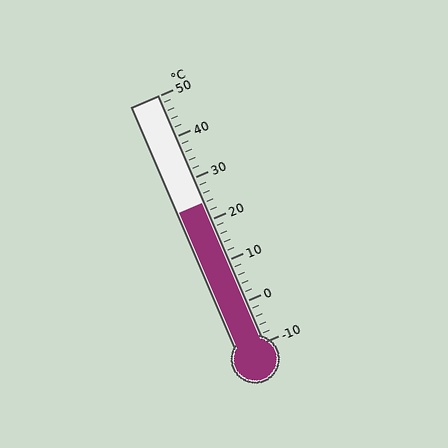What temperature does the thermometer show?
The thermometer shows approximately 24°C.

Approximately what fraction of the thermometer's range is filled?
The thermometer is filled to approximately 55% of its range.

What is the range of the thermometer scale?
The thermometer scale ranges from -10°C to 50°C.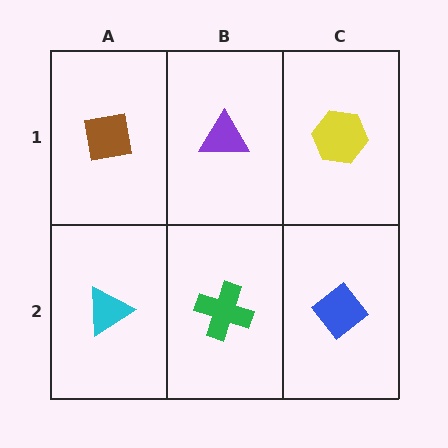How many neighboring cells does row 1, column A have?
2.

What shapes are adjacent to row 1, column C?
A blue diamond (row 2, column C), a purple triangle (row 1, column B).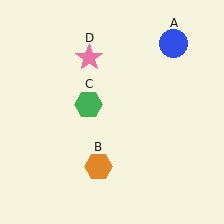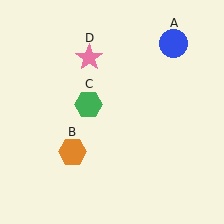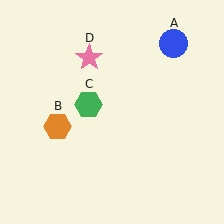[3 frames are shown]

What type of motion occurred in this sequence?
The orange hexagon (object B) rotated clockwise around the center of the scene.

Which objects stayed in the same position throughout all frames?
Blue circle (object A) and green hexagon (object C) and pink star (object D) remained stationary.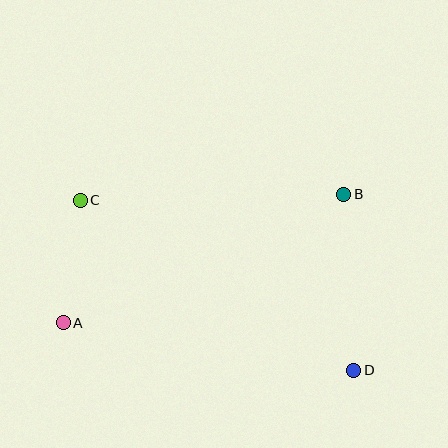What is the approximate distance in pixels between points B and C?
The distance between B and C is approximately 264 pixels.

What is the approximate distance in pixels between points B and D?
The distance between B and D is approximately 176 pixels.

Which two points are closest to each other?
Points A and C are closest to each other.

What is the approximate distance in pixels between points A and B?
The distance between A and B is approximately 309 pixels.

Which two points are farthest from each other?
Points C and D are farthest from each other.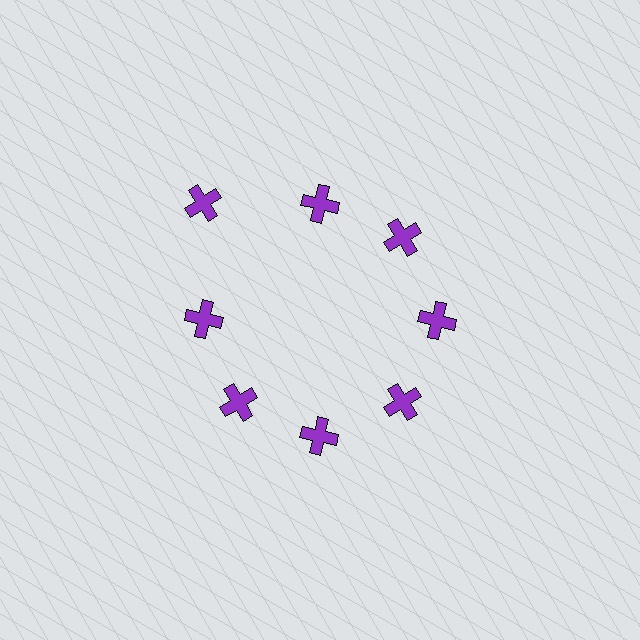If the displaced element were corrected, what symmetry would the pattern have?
It would have 8-fold rotational symmetry — the pattern would map onto itself every 45 degrees.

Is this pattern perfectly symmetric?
No. The 8 purple crosses are arranged in a ring, but one element near the 10 o'clock position is pushed outward from the center, breaking the 8-fold rotational symmetry.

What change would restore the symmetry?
The symmetry would be restored by moving it inward, back onto the ring so that all 8 crosses sit at equal angles and equal distance from the center.